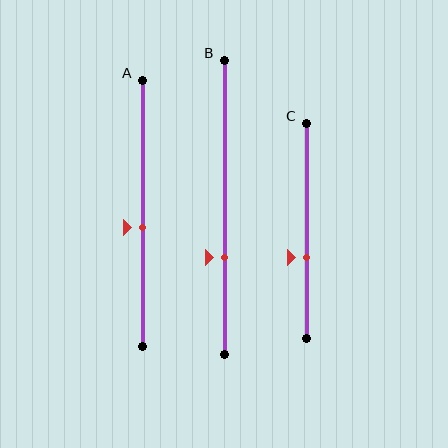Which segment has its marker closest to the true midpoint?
Segment A has its marker closest to the true midpoint.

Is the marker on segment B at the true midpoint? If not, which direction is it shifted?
No, the marker on segment B is shifted downward by about 17% of the segment length.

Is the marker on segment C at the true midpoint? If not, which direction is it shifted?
No, the marker on segment C is shifted downward by about 12% of the segment length.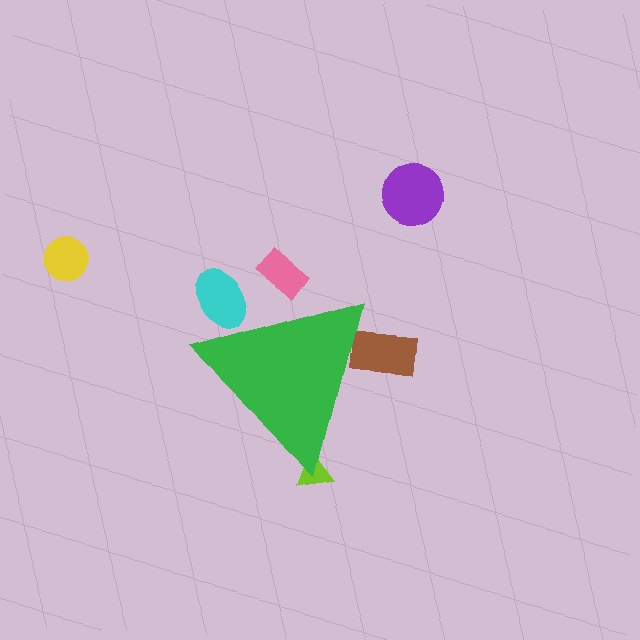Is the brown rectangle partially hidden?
Yes, the brown rectangle is partially hidden behind the green triangle.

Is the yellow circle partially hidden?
No, the yellow circle is fully visible.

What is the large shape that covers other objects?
A green triangle.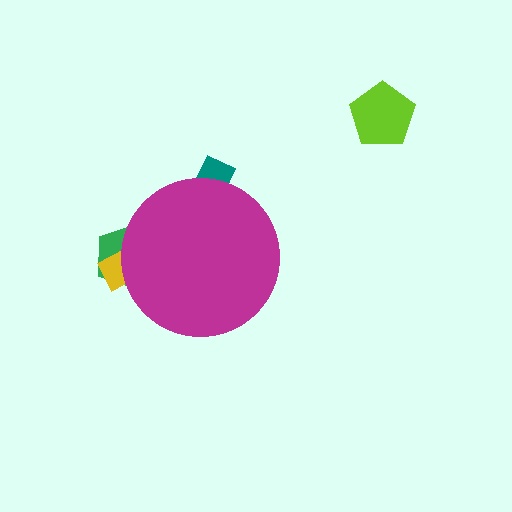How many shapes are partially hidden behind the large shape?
3 shapes are partially hidden.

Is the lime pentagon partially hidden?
No, the lime pentagon is fully visible.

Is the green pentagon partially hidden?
Yes, the green pentagon is partially hidden behind the magenta circle.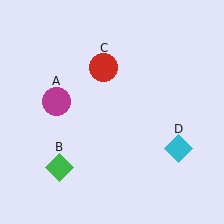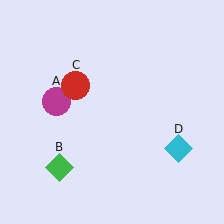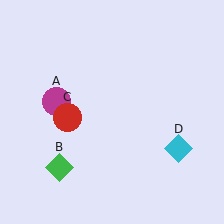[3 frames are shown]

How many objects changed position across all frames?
1 object changed position: red circle (object C).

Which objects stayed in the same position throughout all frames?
Magenta circle (object A) and green diamond (object B) and cyan diamond (object D) remained stationary.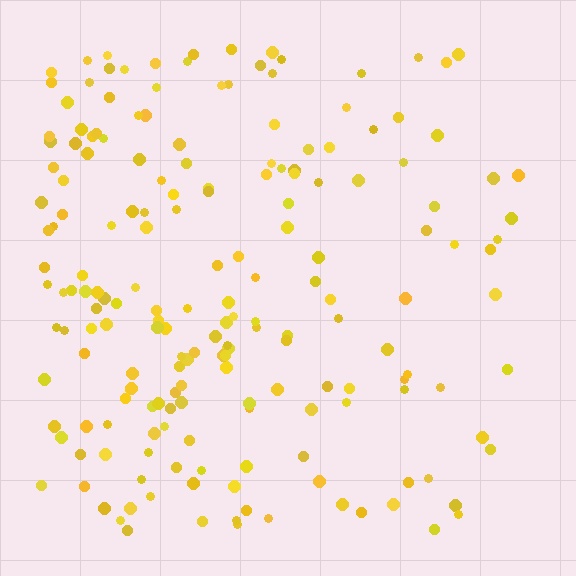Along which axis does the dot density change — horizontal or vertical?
Horizontal.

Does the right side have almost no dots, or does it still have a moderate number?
Still a moderate number, just noticeably fewer than the left.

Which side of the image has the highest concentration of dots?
The left.